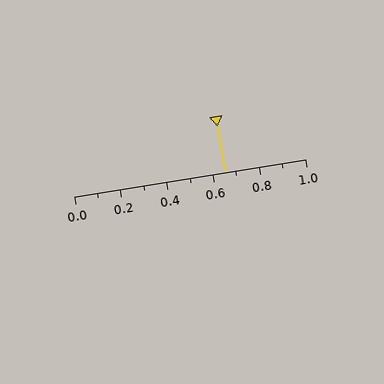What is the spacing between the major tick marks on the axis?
The major ticks are spaced 0.2 apart.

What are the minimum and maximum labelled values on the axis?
The axis runs from 0.0 to 1.0.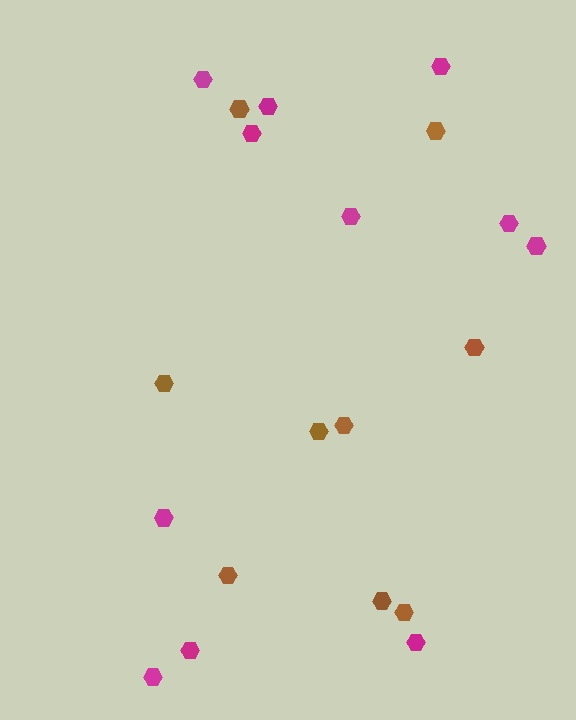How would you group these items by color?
There are 2 groups: one group of magenta hexagons (11) and one group of brown hexagons (9).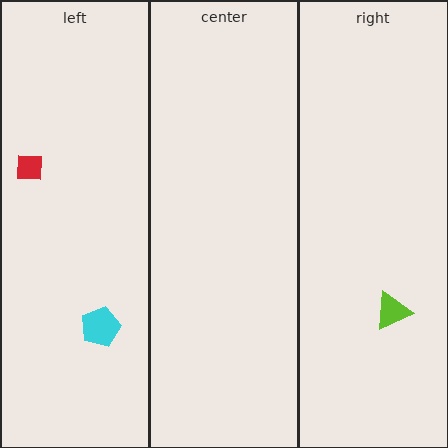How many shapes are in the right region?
1.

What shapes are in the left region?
The red square, the cyan pentagon.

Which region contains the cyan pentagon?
The left region.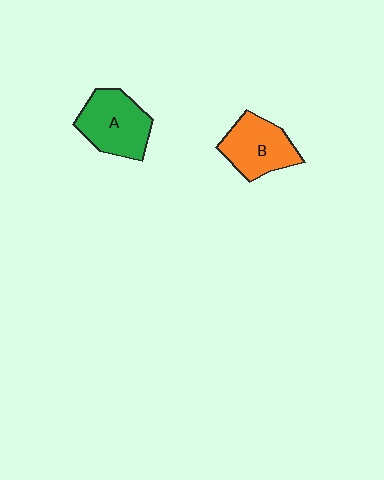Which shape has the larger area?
Shape A (green).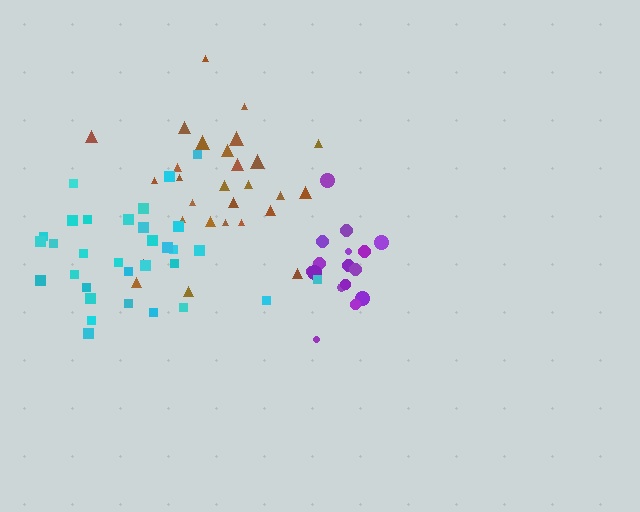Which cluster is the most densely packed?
Purple.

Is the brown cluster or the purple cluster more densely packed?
Purple.